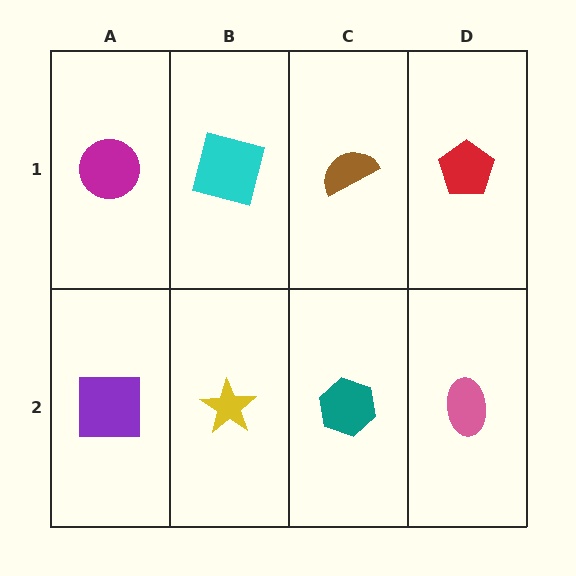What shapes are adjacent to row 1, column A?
A purple square (row 2, column A), a cyan square (row 1, column B).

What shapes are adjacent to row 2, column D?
A red pentagon (row 1, column D), a teal hexagon (row 2, column C).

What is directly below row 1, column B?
A yellow star.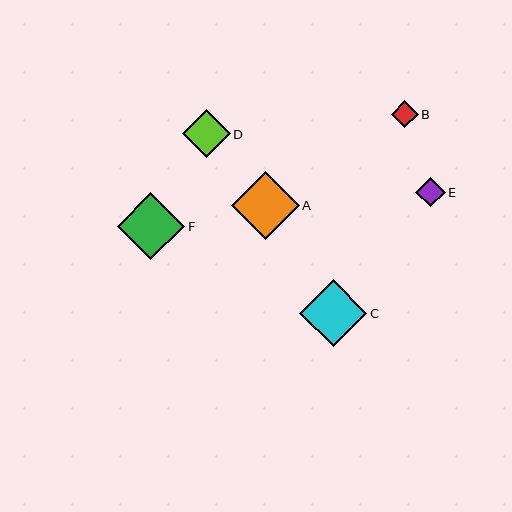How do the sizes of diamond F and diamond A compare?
Diamond F and diamond A are approximately the same size.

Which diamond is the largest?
Diamond F is the largest with a size of approximately 68 pixels.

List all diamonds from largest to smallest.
From largest to smallest: F, A, C, D, E, B.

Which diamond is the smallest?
Diamond B is the smallest with a size of approximately 27 pixels.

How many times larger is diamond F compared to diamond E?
Diamond F is approximately 2.3 times the size of diamond E.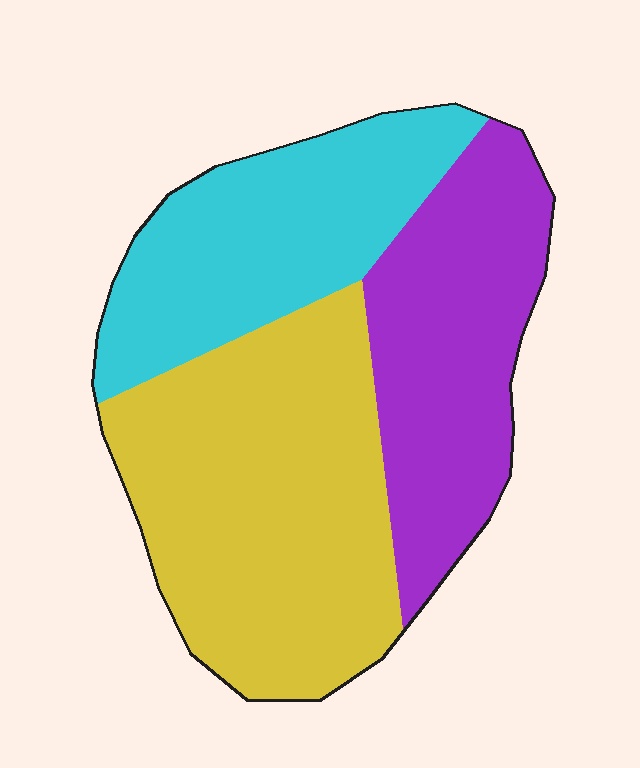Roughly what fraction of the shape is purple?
Purple takes up between a quarter and a half of the shape.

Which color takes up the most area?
Yellow, at roughly 45%.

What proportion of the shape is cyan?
Cyan takes up about one quarter (1/4) of the shape.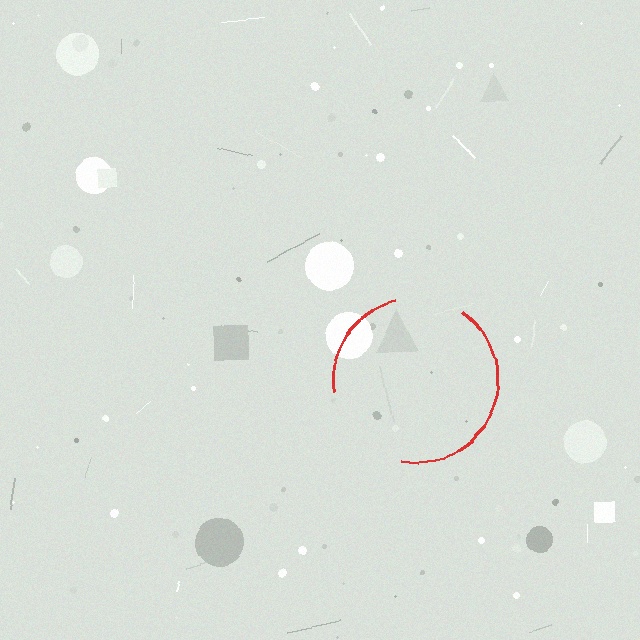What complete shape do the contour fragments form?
The contour fragments form a circle.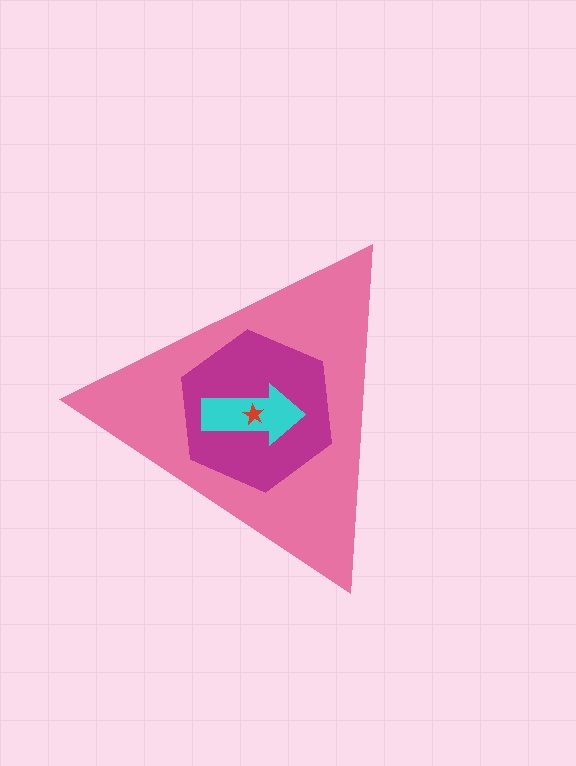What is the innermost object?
The red star.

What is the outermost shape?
The pink triangle.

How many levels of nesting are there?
4.